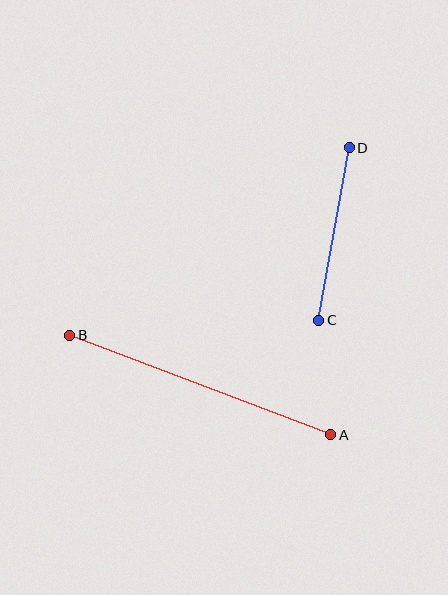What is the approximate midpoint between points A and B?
The midpoint is at approximately (200, 385) pixels.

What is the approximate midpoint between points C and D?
The midpoint is at approximately (334, 234) pixels.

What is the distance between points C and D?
The distance is approximately 175 pixels.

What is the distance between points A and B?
The distance is approximately 279 pixels.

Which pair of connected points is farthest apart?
Points A and B are farthest apart.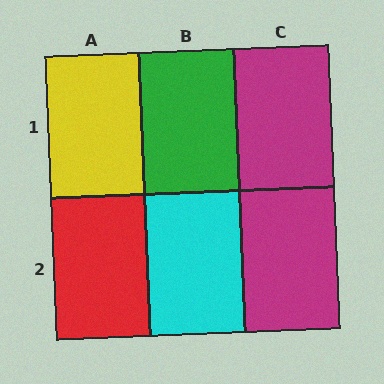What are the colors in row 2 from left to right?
Red, cyan, magenta.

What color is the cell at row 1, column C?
Magenta.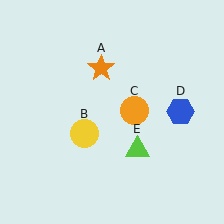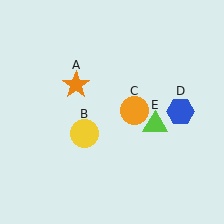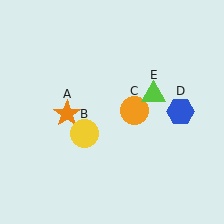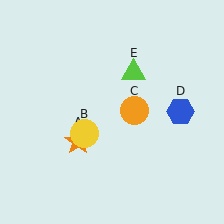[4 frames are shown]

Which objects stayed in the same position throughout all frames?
Yellow circle (object B) and orange circle (object C) and blue hexagon (object D) remained stationary.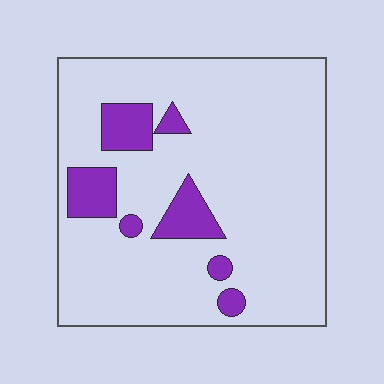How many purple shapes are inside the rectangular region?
7.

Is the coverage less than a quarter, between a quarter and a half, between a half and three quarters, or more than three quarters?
Less than a quarter.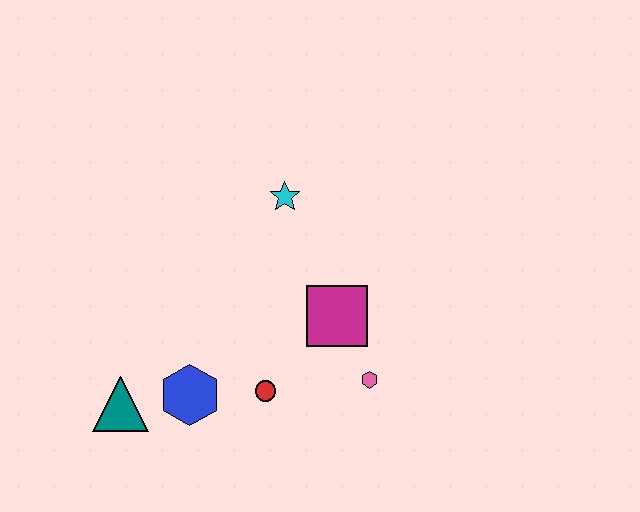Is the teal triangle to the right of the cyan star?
No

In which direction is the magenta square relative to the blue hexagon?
The magenta square is to the right of the blue hexagon.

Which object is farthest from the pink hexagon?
The teal triangle is farthest from the pink hexagon.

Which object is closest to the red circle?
The blue hexagon is closest to the red circle.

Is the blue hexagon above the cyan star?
No